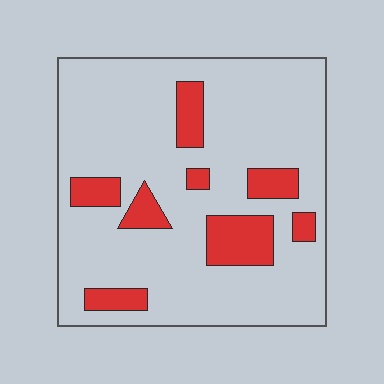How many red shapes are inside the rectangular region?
8.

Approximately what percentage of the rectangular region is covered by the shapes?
Approximately 15%.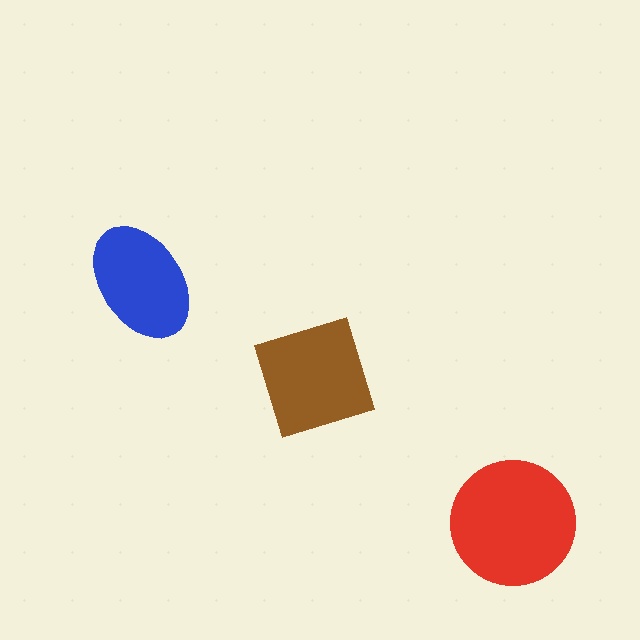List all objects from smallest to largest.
The blue ellipse, the brown square, the red circle.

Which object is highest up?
The blue ellipse is topmost.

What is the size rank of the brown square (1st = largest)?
2nd.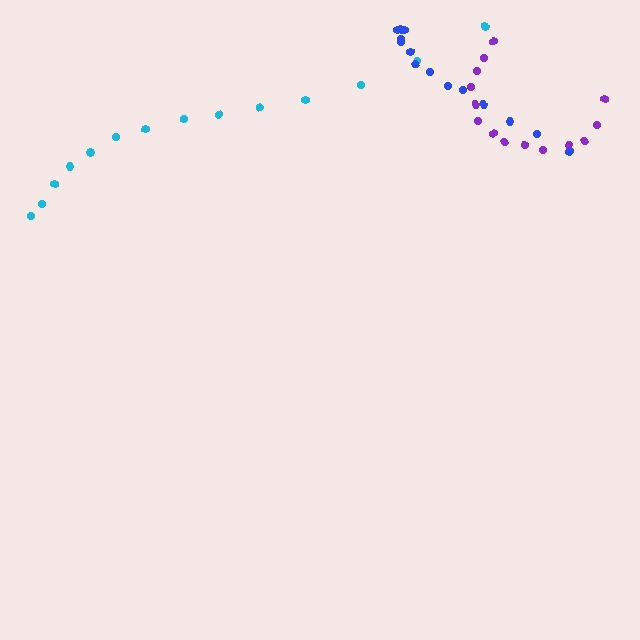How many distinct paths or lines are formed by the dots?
There are 3 distinct paths.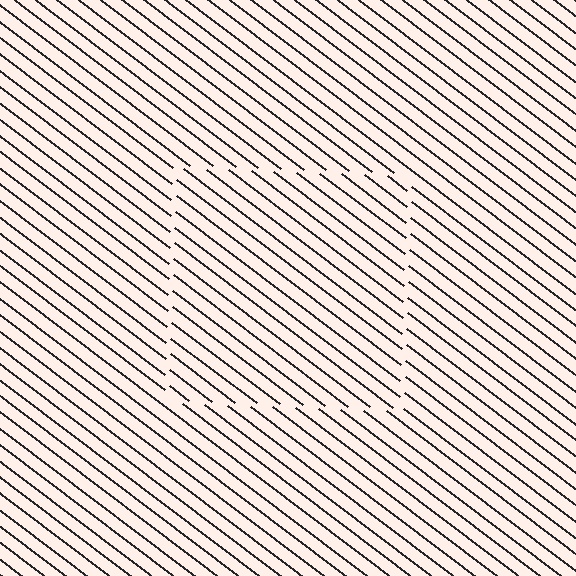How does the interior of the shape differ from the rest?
The interior of the shape contains the same grating, shifted by half a period — the contour is defined by the phase discontinuity where line-ends from the inner and outer gratings abut.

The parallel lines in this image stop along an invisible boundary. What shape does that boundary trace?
An illusory square. The interior of the shape contains the same grating, shifted by half a period — the contour is defined by the phase discontinuity where line-ends from the inner and outer gratings abut.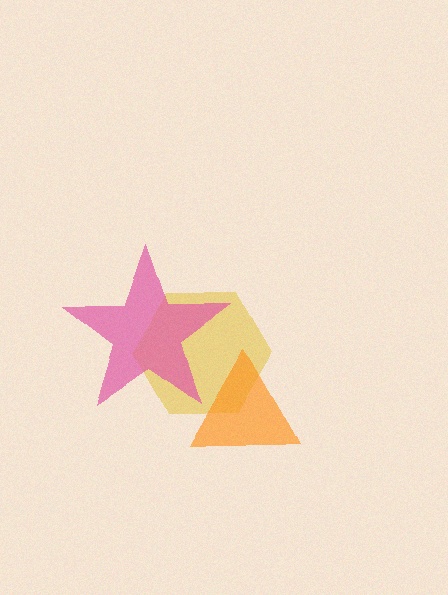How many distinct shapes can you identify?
There are 3 distinct shapes: a yellow hexagon, an orange triangle, a pink star.